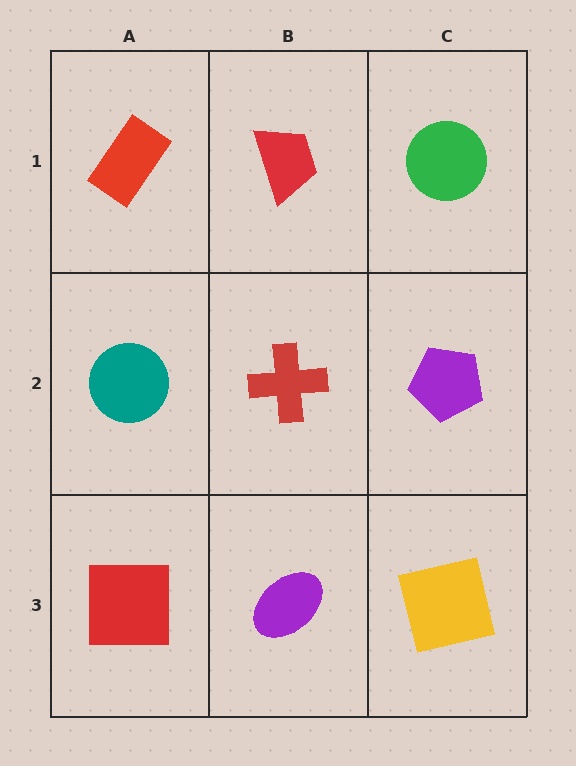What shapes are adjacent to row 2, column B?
A red trapezoid (row 1, column B), a purple ellipse (row 3, column B), a teal circle (row 2, column A), a purple pentagon (row 2, column C).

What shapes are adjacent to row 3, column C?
A purple pentagon (row 2, column C), a purple ellipse (row 3, column B).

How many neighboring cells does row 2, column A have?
3.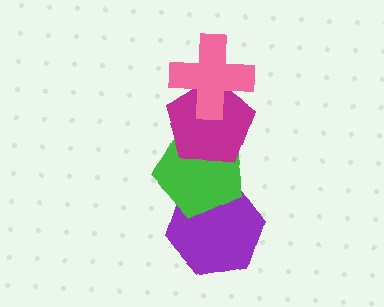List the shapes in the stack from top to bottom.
From top to bottom: the pink cross, the magenta pentagon, the green pentagon, the purple hexagon.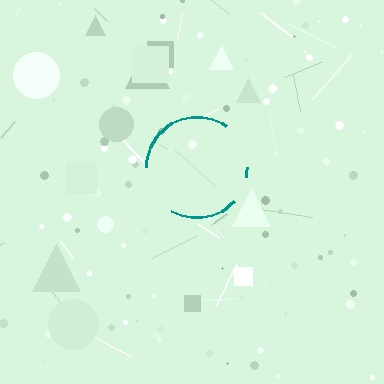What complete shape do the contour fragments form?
The contour fragments form a circle.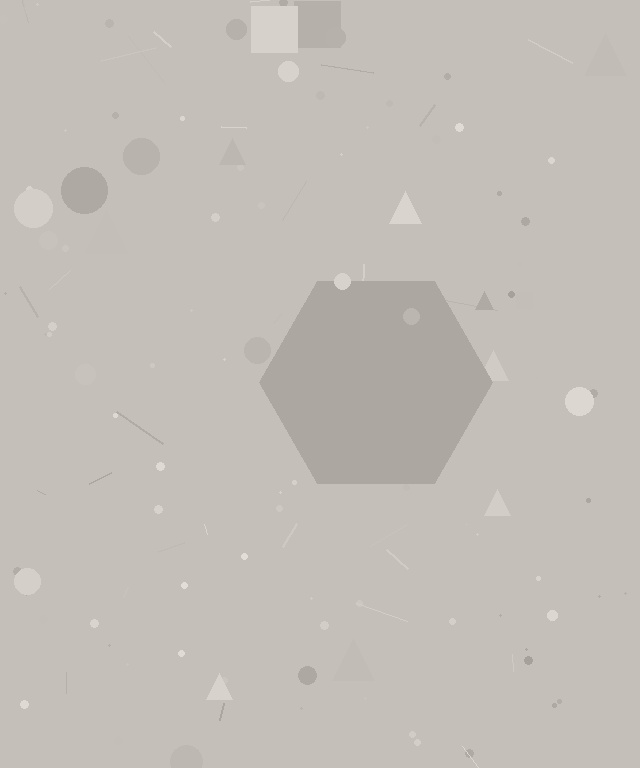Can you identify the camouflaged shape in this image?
The camouflaged shape is a hexagon.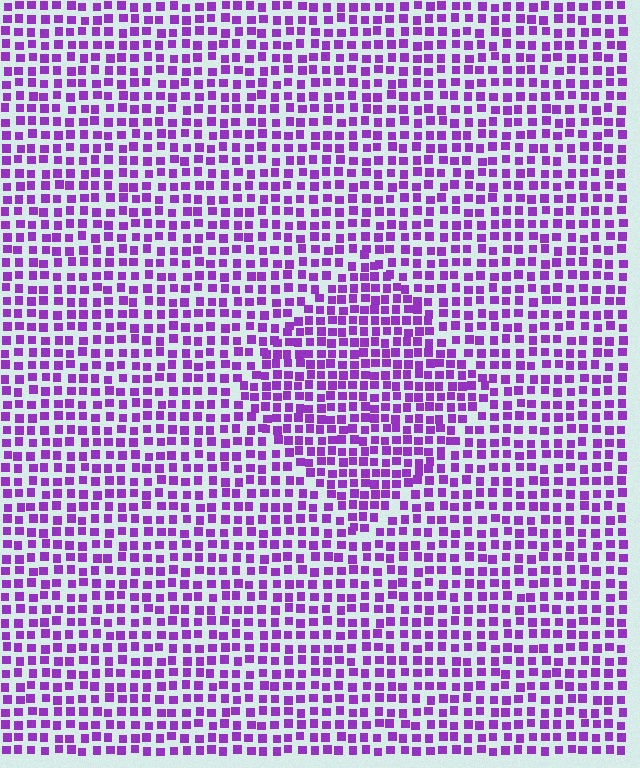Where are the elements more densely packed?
The elements are more densely packed inside the diamond boundary.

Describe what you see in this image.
The image contains small purple elements arranged at two different densities. A diamond-shaped region is visible where the elements are more densely packed than the surrounding area.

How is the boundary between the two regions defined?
The boundary is defined by a change in element density (approximately 1.4x ratio). All elements are the same color, size, and shape.